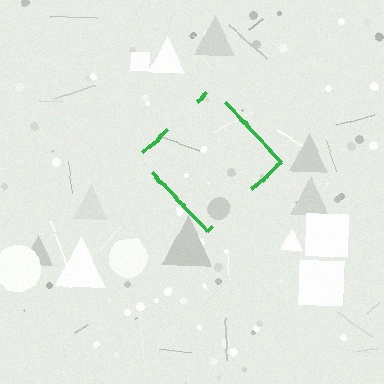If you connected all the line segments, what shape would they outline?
They would outline a diamond.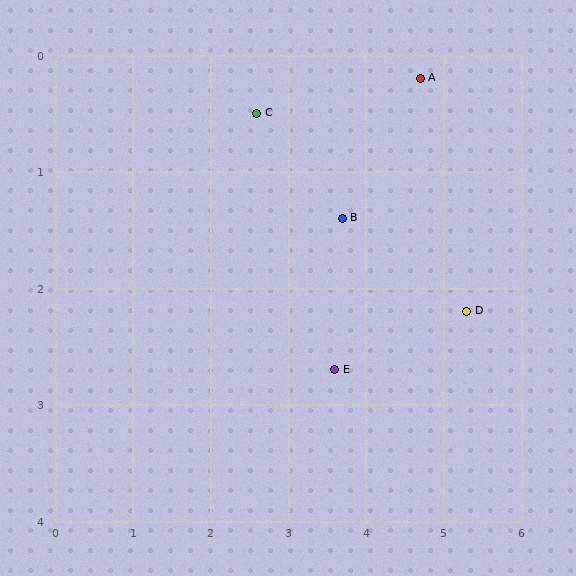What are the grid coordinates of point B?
Point B is at approximately (3.7, 1.4).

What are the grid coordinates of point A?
Point A is at approximately (4.7, 0.2).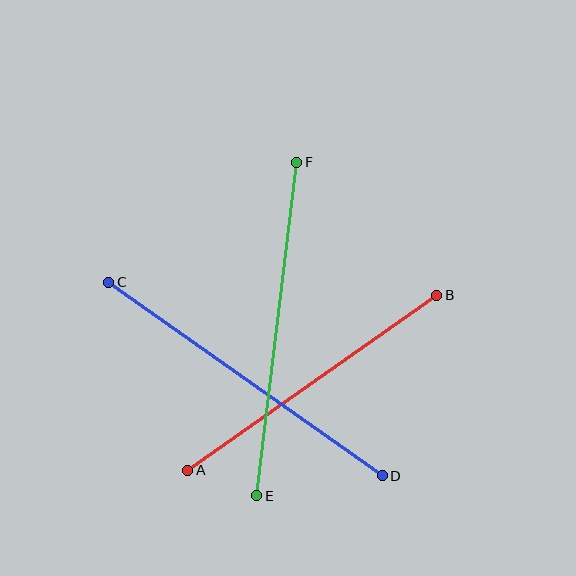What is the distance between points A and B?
The distance is approximately 304 pixels.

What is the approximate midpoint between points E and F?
The midpoint is at approximately (277, 329) pixels.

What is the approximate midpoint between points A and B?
The midpoint is at approximately (312, 383) pixels.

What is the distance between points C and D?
The distance is approximately 335 pixels.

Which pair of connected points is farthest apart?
Points E and F are farthest apart.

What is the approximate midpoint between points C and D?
The midpoint is at approximately (245, 379) pixels.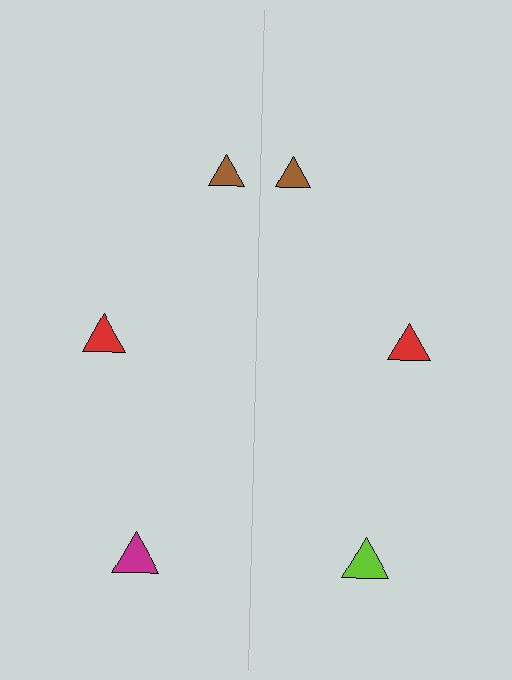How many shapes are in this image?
There are 6 shapes in this image.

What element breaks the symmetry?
The lime triangle on the right side breaks the symmetry — its mirror counterpart is magenta.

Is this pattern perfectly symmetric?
No, the pattern is not perfectly symmetric. The lime triangle on the right side breaks the symmetry — its mirror counterpart is magenta.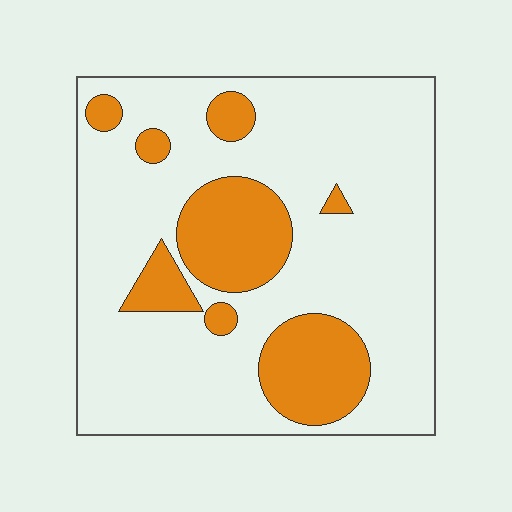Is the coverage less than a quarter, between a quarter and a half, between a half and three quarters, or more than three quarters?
Less than a quarter.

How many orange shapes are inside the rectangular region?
8.